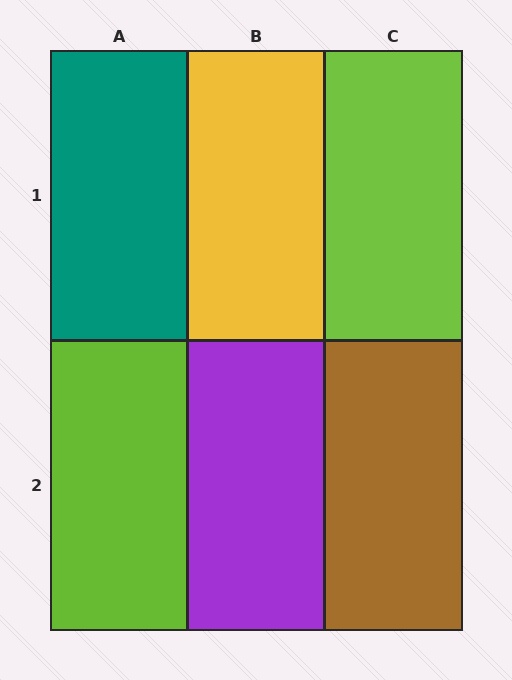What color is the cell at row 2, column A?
Lime.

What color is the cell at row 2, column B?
Purple.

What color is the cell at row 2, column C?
Brown.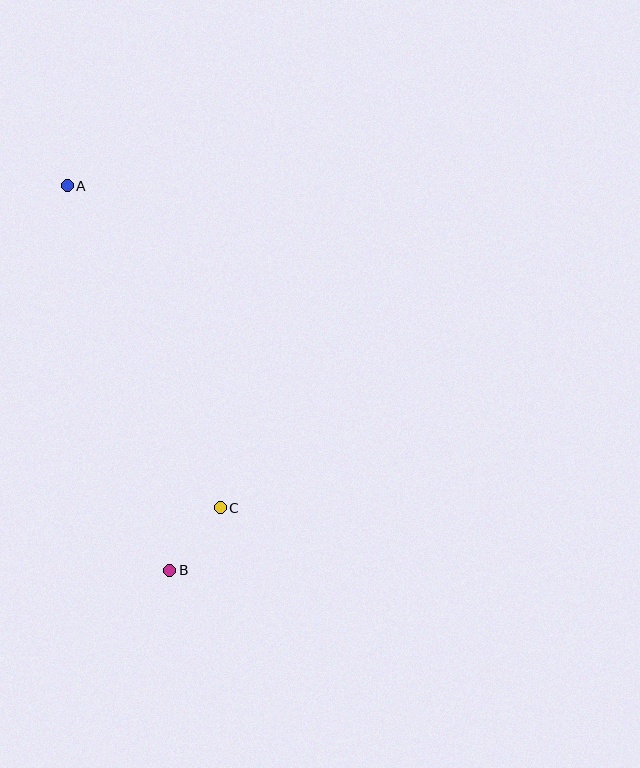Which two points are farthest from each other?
Points A and B are farthest from each other.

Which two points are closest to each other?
Points B and C are closest to each other.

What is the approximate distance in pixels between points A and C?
The distance between A and C is approximately 357 pixels.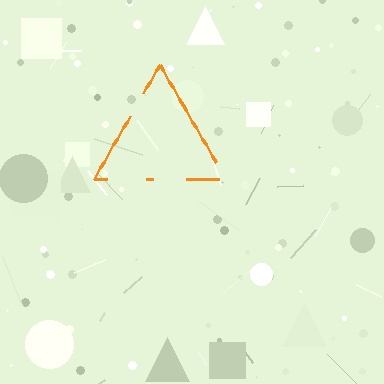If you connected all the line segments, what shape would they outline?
They would outline a triangle.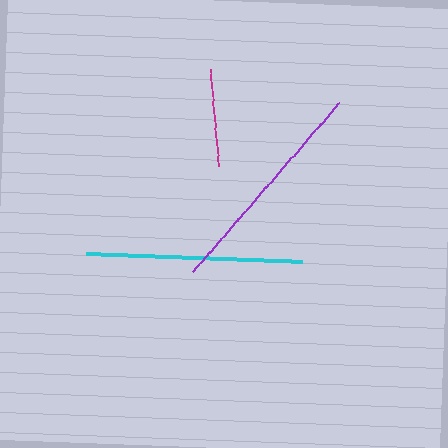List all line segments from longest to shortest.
From longest to shortest: purple, cyan, magenta.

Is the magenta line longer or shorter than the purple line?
The purple line is longer than the magenta line.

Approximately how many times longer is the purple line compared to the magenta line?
The purple line is approximately 2.3 times the length of the magenta line.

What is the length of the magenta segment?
The magenta segment is approximately 97 pixels long.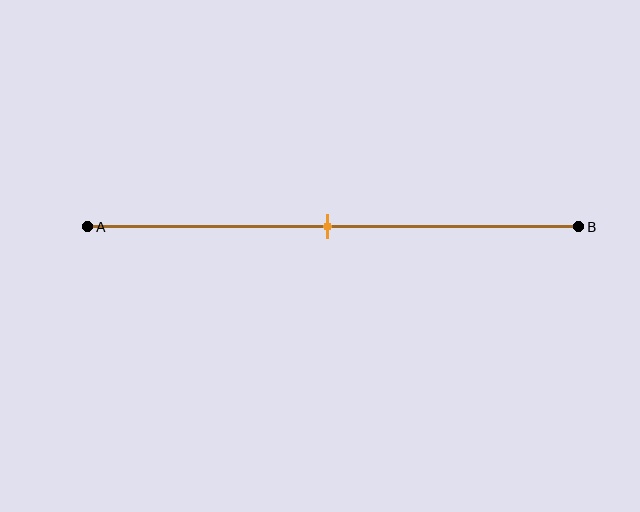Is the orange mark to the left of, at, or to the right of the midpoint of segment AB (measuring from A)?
The orange mark is approximately at the midpoint of segment AB.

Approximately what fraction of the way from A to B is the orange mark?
The orange mark is approximately 50% of the way from A to B.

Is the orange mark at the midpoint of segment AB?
Yes, the mark is approximately at the midpoint.